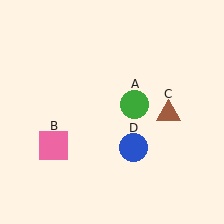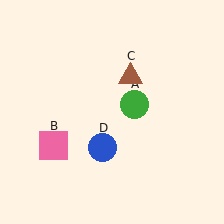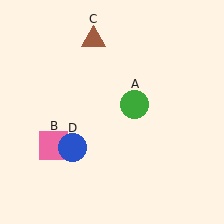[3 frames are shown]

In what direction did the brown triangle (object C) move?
The brown triangle (object C) moved up and to the left.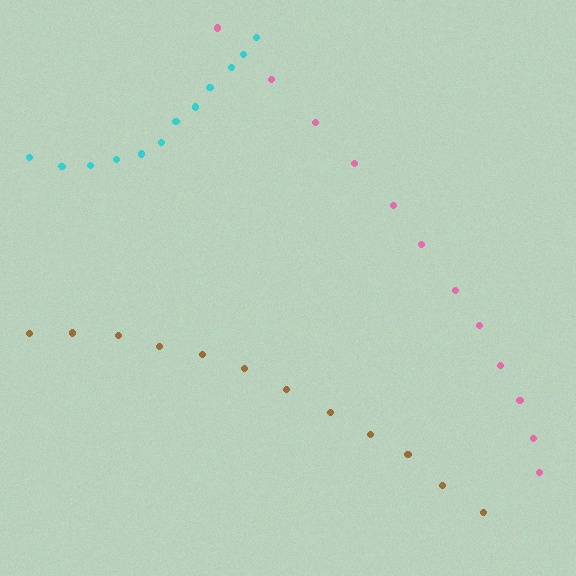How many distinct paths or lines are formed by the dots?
There are 3 distinct paths.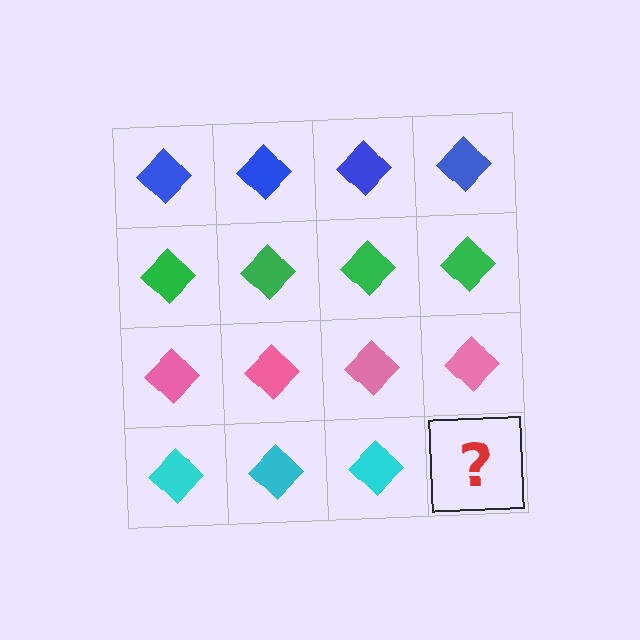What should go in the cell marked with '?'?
The missing cell should contain a cyan diamond.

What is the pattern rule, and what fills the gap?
The rule is that each row has a consistent color. The gap should be filled with a cyan diamond.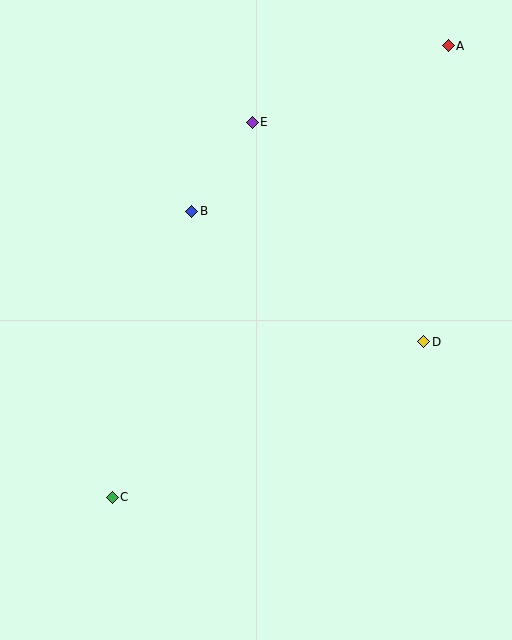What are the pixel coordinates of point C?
Point C is at (112, 497).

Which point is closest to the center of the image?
Point B at (192, 211) is closest to the center.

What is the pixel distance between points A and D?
The distance between A and D is 297 pixels.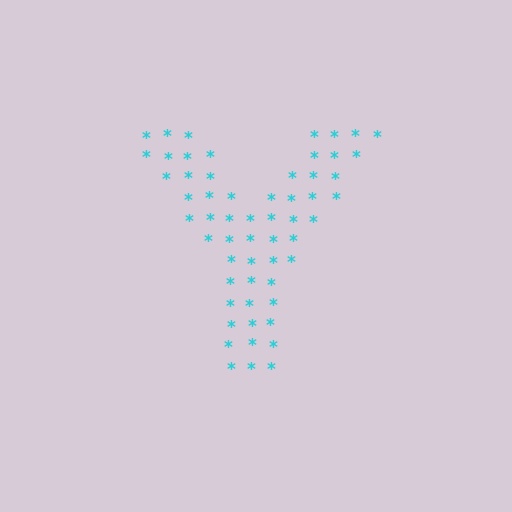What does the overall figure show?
The overall figure shows the letter Y.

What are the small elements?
The small elements are asterisks.